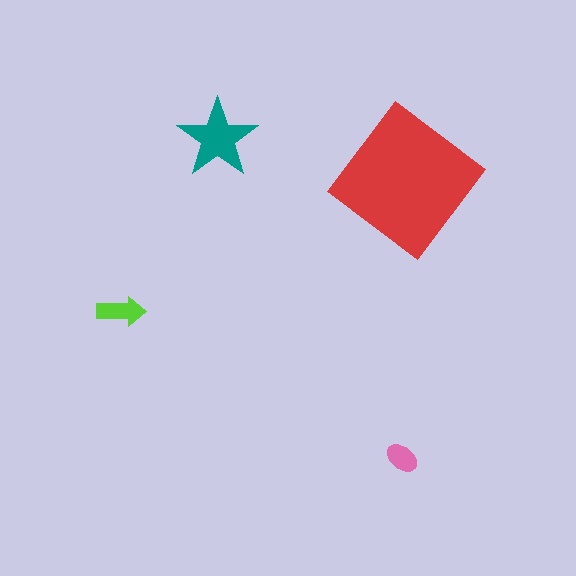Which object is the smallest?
The pink ellipse.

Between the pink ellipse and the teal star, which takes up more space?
The teal star.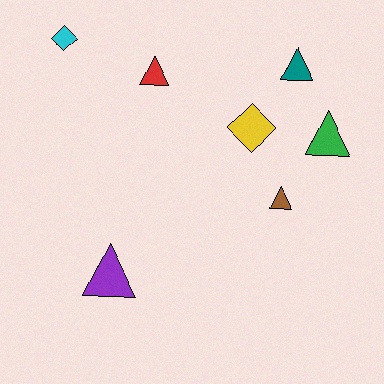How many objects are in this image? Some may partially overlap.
There are 7 objects.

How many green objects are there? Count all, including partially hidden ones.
There is 1 green object.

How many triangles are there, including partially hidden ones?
There are 5 triangles.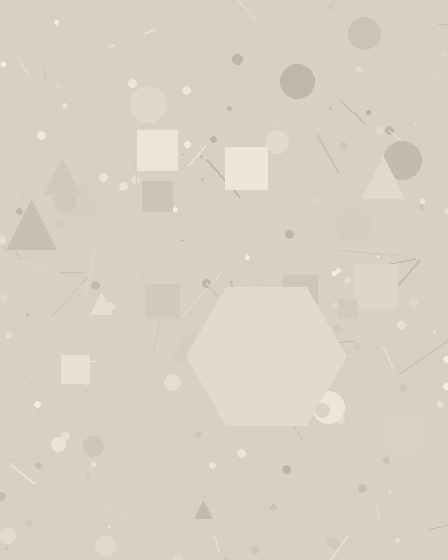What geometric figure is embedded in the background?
A hexagon is embedded in the background.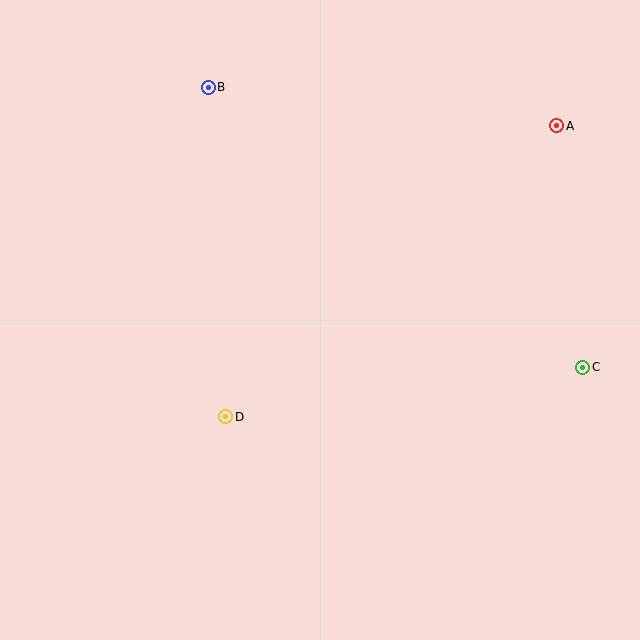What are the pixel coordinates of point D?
Point D is at (226, 417).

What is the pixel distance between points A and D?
The distance between A and D is 441 pixels.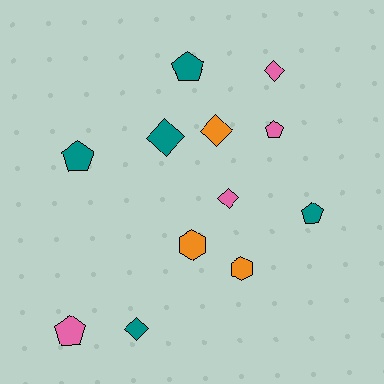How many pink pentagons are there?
There are 2 pink pentagons.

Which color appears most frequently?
Teal, with 5 objects.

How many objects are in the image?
There are 12 objects.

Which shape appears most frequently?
Diamond, with 5 objects.